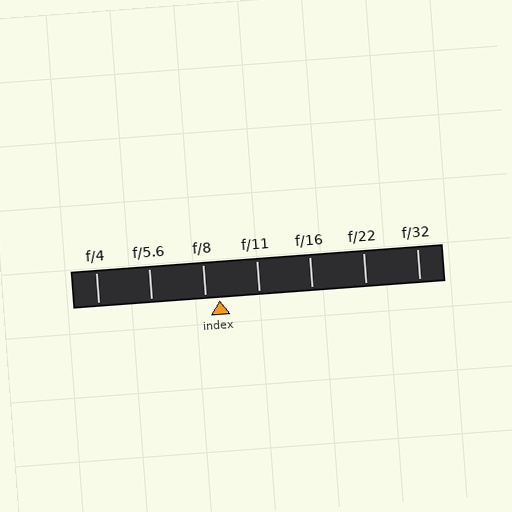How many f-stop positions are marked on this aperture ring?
There are 7 f-stop positions marked.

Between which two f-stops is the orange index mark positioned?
The index mark is between f/8 and f/11.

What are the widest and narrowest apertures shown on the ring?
The widest aperture shown is f/4 and the narrowest is f/32.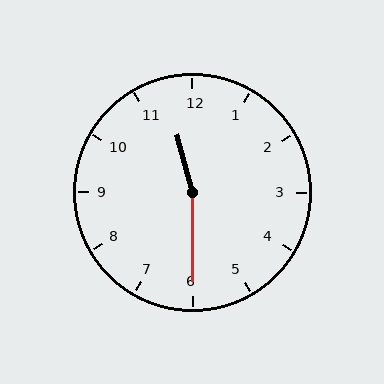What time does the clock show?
11:30.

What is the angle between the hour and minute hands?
Approximately 165 degrees.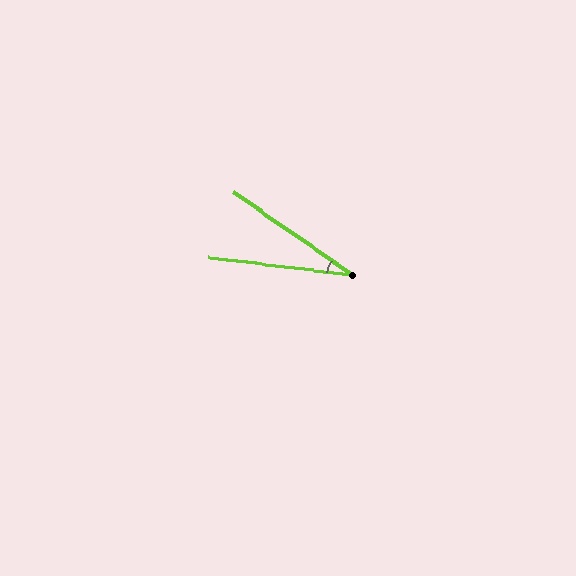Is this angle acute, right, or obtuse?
It is acute.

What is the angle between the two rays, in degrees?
Approximately 28 degrees.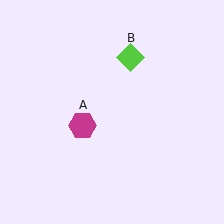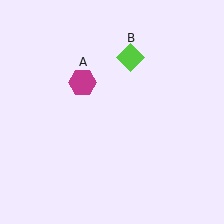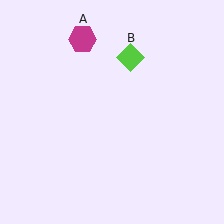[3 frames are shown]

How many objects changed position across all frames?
1 object changed position: magenta hexagon (object A).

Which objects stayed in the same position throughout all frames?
Lime diamond (object B) remained stationary.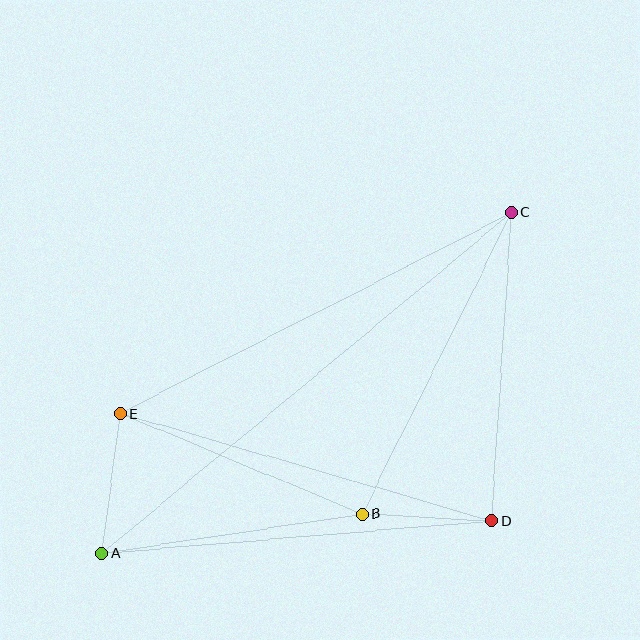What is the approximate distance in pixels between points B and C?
The distance between B and C is approximately 336 pixels.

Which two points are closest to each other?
Points B and D are closest to each other.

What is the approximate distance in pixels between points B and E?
The distance between B and E is approximately 262 pixels.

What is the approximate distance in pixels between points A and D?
The distance between A and D is approximately 391 pixels.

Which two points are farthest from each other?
Points A and C are farthest from each other.